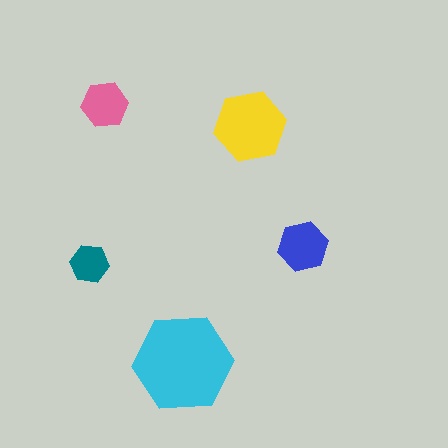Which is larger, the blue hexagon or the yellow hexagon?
The yellow one.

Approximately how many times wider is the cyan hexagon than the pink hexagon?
About 2 times wider.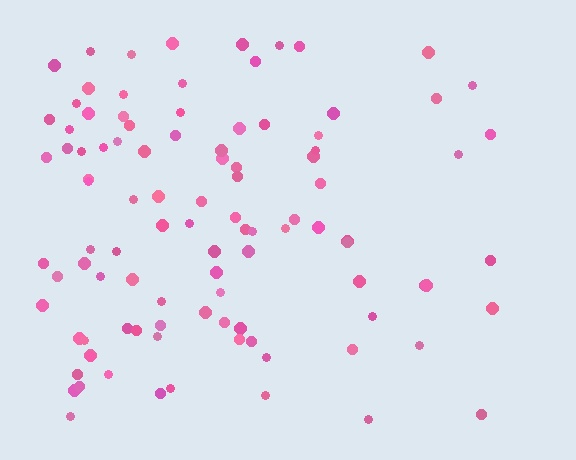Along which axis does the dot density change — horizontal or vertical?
Horizontal.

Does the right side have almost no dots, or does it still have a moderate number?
Still a moderate number, just noticeably fewer than the left.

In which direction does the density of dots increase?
From right to left, with the left side densest.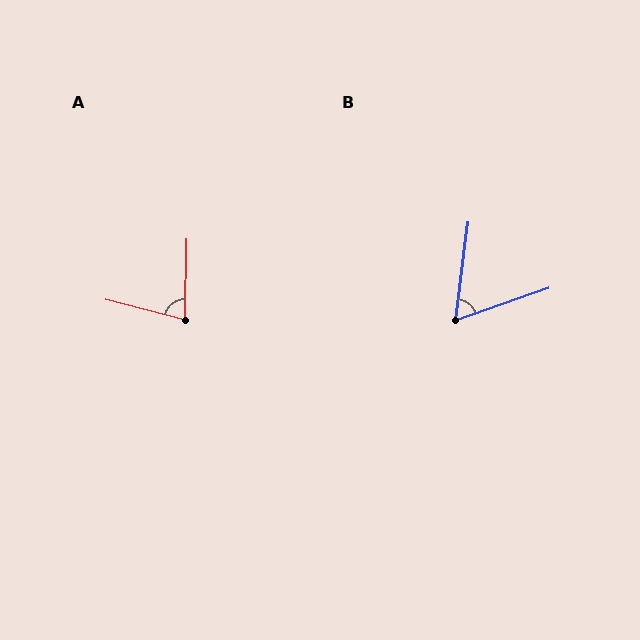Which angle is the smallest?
B, at approximately 63 degrees.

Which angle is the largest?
A, at approximately 76 degrees.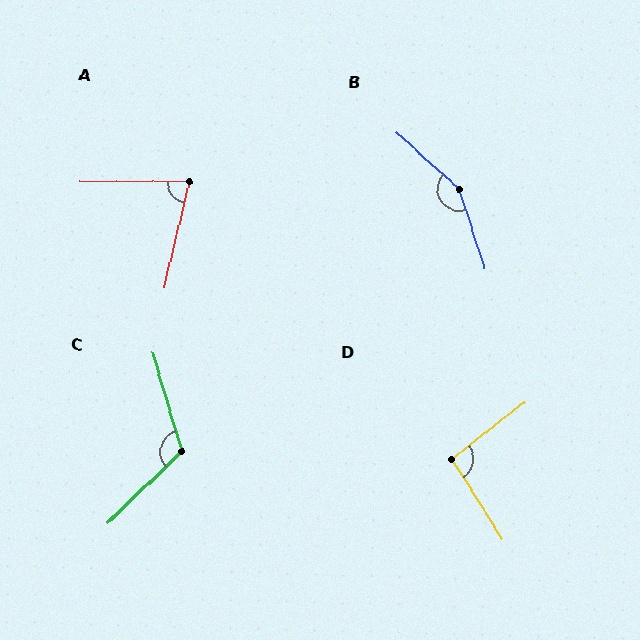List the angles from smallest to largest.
A (76°), D (96°), C (118°), B (150°).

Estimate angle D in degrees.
Approximately 96 degrees.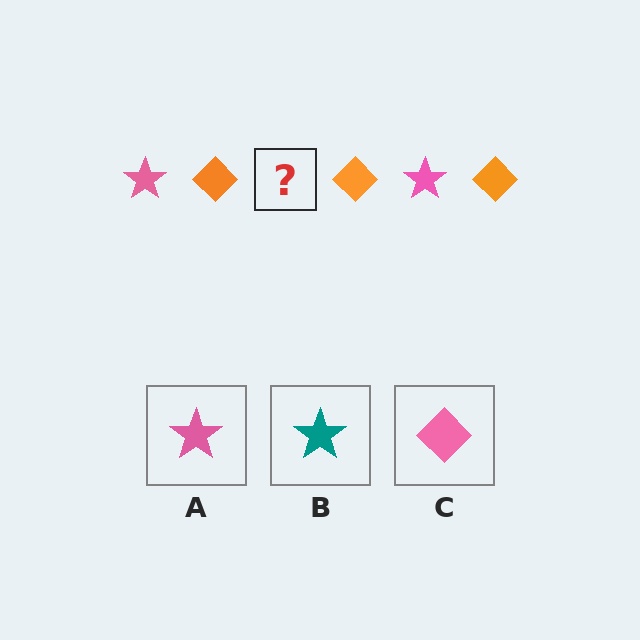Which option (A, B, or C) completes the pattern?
A.